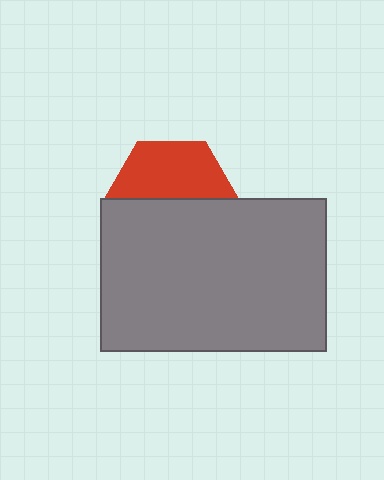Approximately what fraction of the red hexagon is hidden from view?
Roughly 53% of the red hexagon is hidden behind the gray rectangle.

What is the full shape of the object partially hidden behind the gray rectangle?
The partially hidden object is a red hexagon.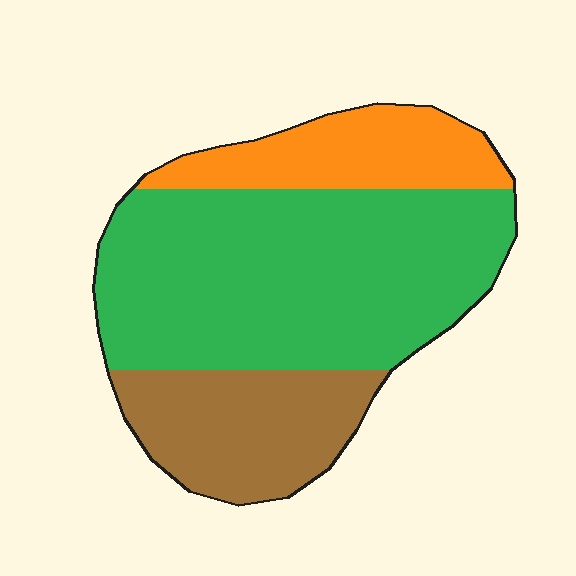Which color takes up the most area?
Green, at roughly 60%.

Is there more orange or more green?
Green.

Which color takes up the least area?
Orange, at roughly 20%.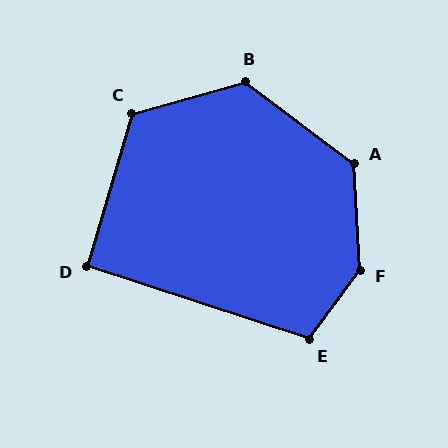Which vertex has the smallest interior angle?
D, at approximately 92 degrees.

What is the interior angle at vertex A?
Approximately 130 degrees (obtuse).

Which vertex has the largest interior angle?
F, at approximately 141 degrees.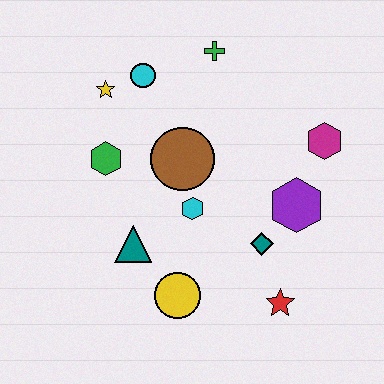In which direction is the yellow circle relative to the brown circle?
The yellow circle is below the brown circle.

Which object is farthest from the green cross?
The red star is farthest from the green cross.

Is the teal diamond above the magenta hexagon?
No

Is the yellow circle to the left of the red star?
Yes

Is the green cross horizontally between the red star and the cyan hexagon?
Yes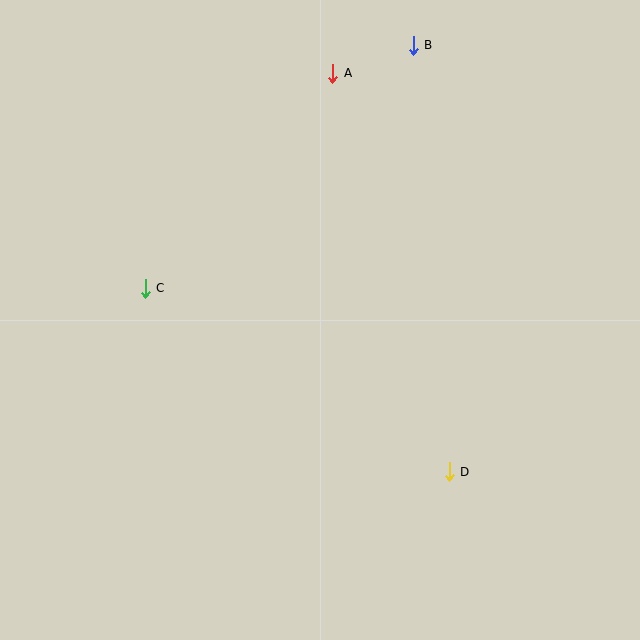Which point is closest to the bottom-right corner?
Point D is closest to the bottom-right corner.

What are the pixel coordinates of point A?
Point A is at (333, 73).